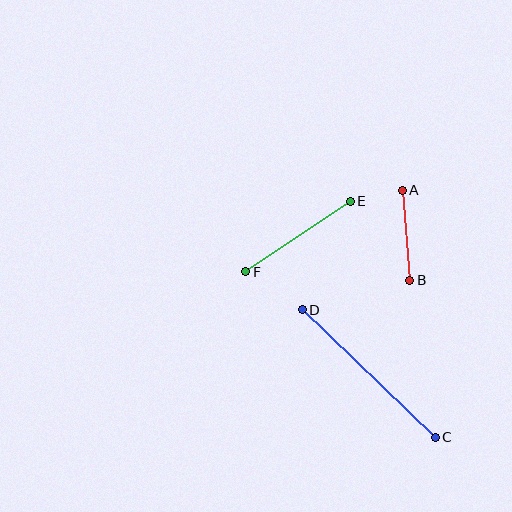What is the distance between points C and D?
The distance is approximately 184 pixels.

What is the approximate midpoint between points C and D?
The midpoint is at approximately (369, 373) pixels.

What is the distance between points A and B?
The distance is approximately 90 pixels.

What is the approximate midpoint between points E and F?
The midpoint is at approximately (298, 237) pixels.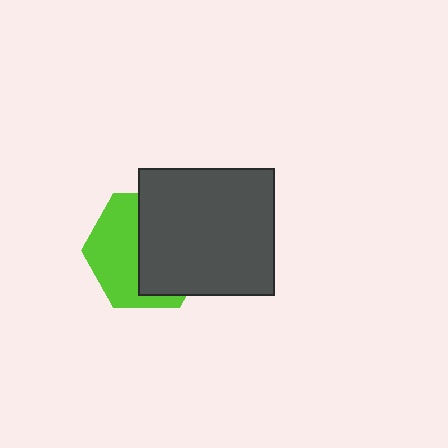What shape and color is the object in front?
The object in front is a dark gray rectangle.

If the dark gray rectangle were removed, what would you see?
You would see the complete lime hexagon.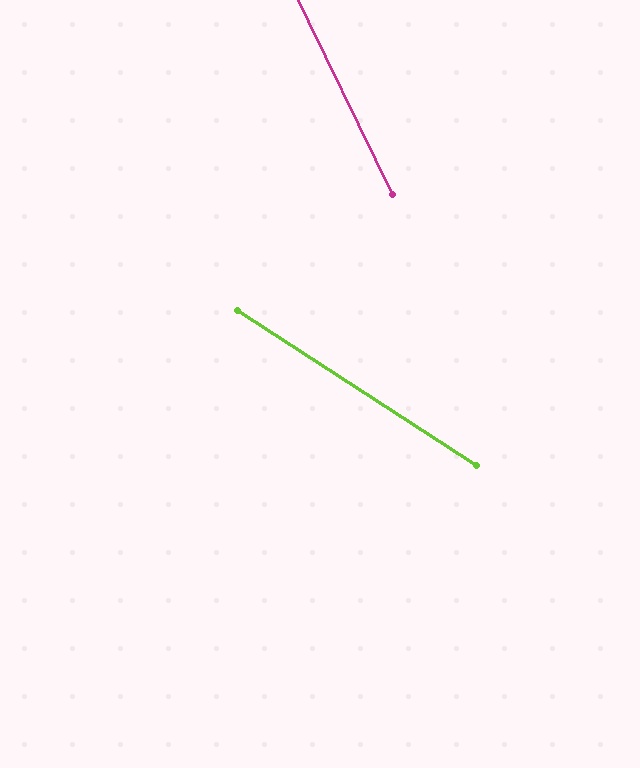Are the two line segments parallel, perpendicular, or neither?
Neither parallel nor perpendicular — they differ by about 31°.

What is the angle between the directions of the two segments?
Approximately 31 degrees.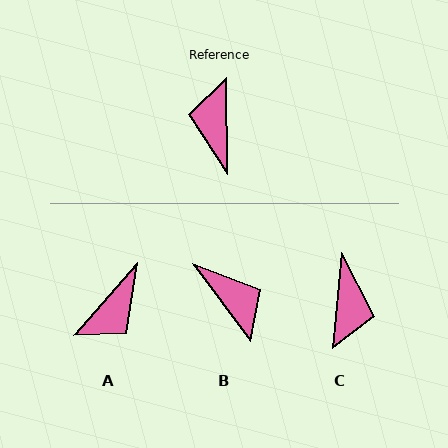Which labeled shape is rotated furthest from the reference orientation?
C, about 174 degrees away.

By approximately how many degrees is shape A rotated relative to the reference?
Approximately 138 degrees counter-clockwise.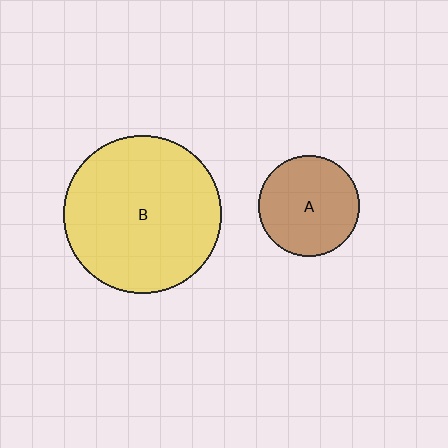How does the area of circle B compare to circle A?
Approximately 2.4 times.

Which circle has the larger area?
Circle B (yellow).